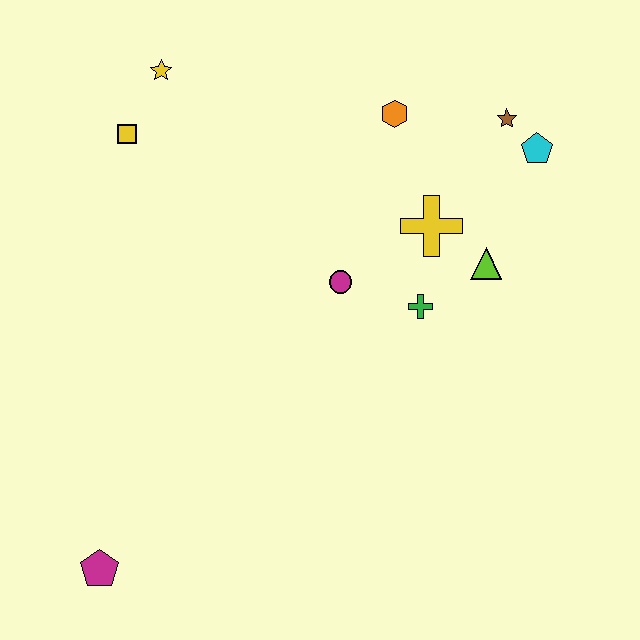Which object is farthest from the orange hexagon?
The magenta pentagon is farthest from the orange hexagon.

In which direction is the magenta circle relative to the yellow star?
The magenta circle is below the yellow star.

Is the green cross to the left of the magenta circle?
No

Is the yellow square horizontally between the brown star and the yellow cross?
No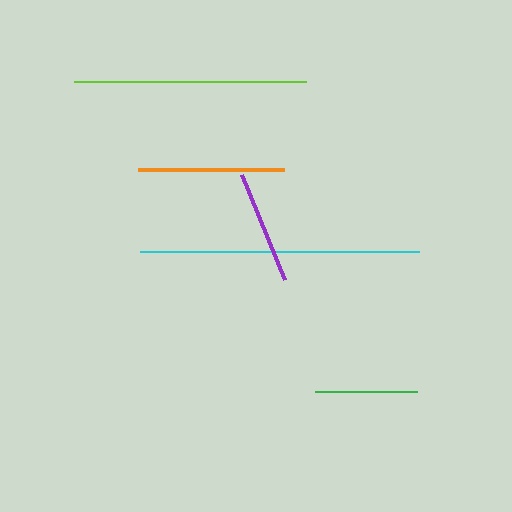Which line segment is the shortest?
The green line is the shortest at approximately 101 pixels.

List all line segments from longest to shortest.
From longest to shortest: cyan, lime, orange, purple, green.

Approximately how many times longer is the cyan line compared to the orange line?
The cyan line is approximately 1.9 times the length of the orange line.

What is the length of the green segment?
The green segment is approximately 101 pixels long.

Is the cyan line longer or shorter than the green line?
The cyan line is longer than the green line.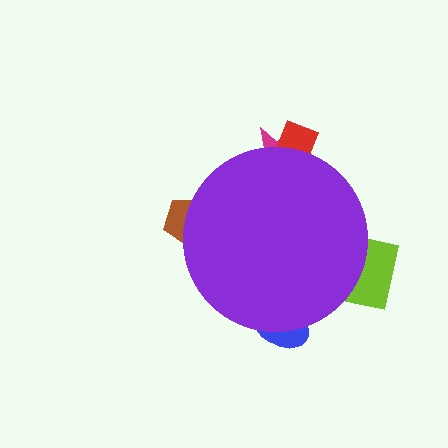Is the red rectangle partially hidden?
Yes, the red rectangle is partially hidden behind the purple circle.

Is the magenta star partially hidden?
Yes, the magenta star is partially hidden behind the purple circle.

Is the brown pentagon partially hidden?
Yes, the brown pentagon is partially hidden behind the purple circle.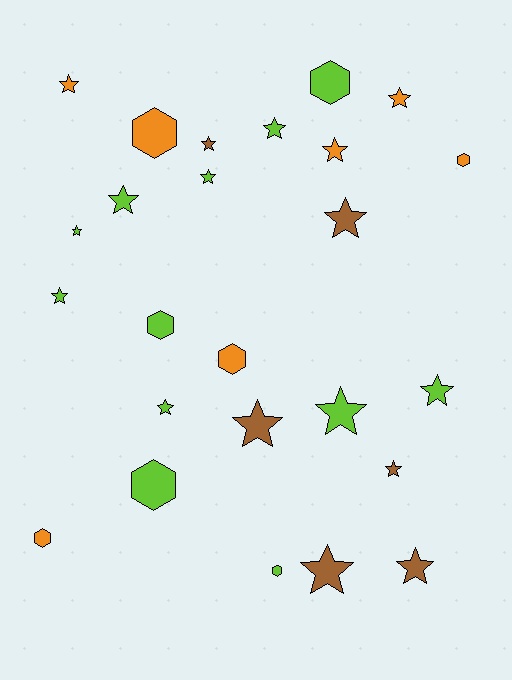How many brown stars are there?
There are 6 brown stars.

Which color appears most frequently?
Lime, with 12 objects.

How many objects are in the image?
There are 25 objects.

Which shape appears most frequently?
Star, with 17 objects.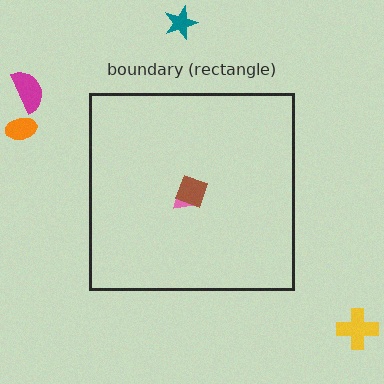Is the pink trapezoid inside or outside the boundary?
Inside.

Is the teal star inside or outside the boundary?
Outside.